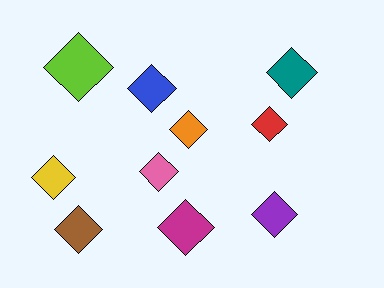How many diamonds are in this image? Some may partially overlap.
There are 10 diamonds.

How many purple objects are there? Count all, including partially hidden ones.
There is 1 purple object.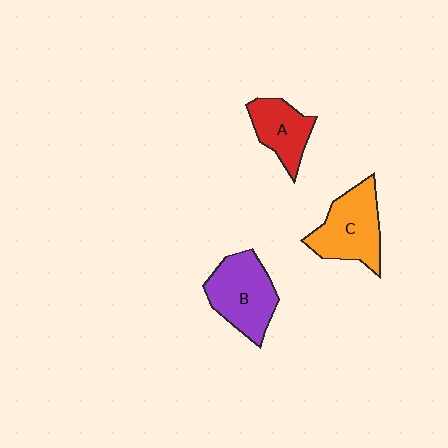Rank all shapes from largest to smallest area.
From largest to smallest: B (purple), C (orange), A (red).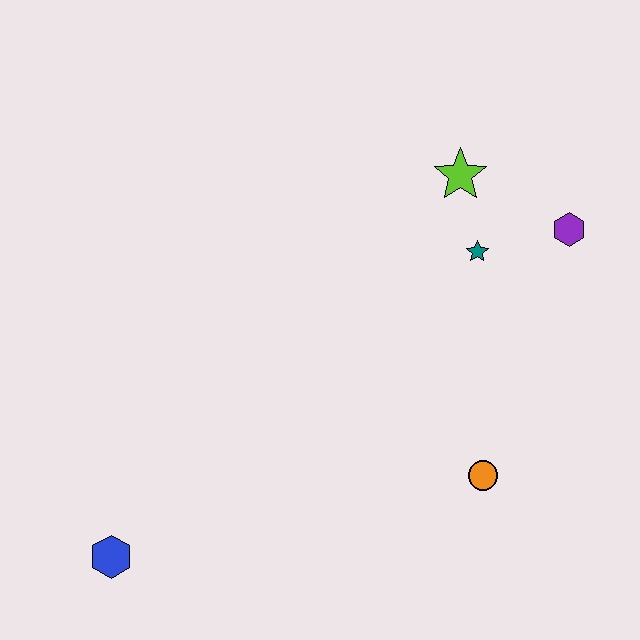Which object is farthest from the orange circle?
The blue hexagon is farthest from the orange circle.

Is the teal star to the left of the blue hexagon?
No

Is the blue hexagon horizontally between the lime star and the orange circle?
No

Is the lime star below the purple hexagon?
No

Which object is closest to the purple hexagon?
The teal star is closest to the purple hexagon.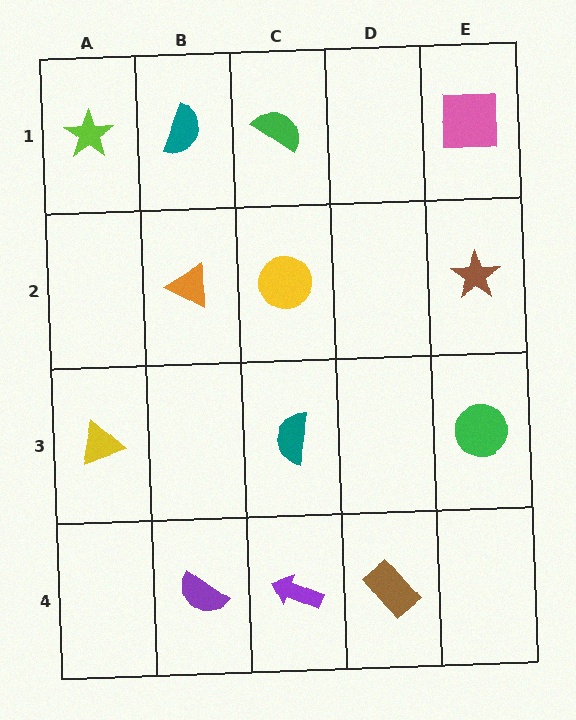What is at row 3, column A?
A yellow triangle.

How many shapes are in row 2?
3 shapes.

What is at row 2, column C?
A yellow circle.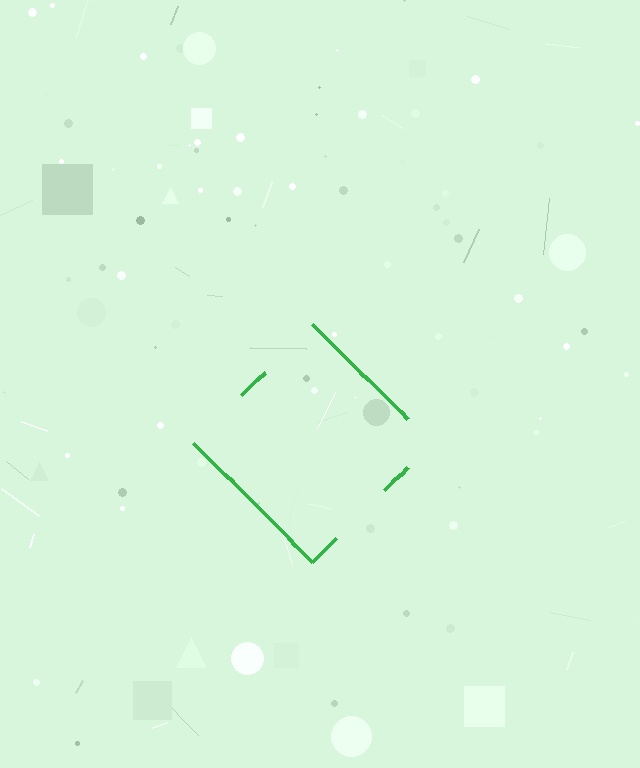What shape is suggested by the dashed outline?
The dashed outline suggests a diamond.